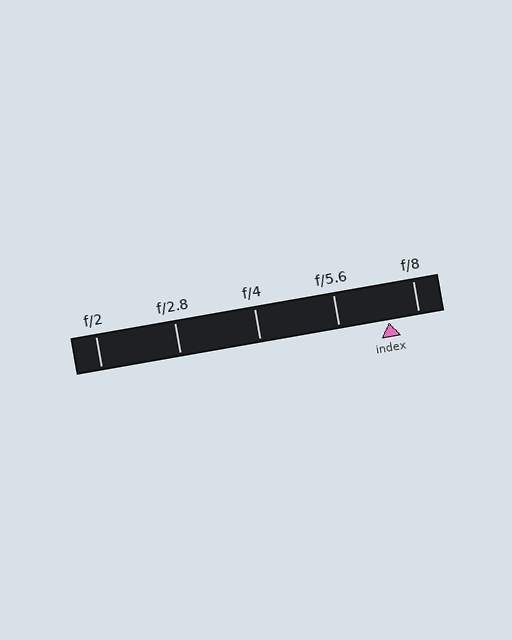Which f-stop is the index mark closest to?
The index mark is closest to f/8.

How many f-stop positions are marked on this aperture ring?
There are 5 f-stop positions marked.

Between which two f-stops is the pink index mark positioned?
The index mark is between f/5.6 and f/8.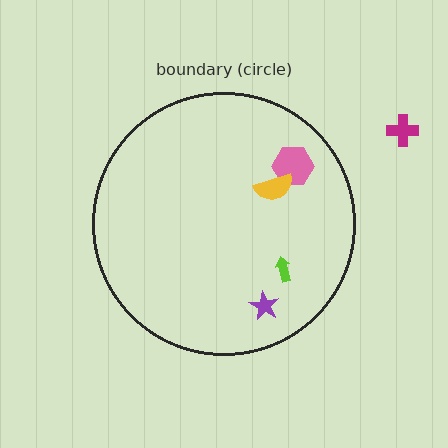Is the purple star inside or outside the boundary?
Inside.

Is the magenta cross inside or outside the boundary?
Outside.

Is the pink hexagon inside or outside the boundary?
Inside.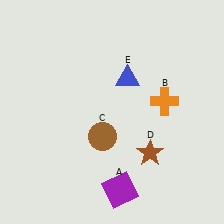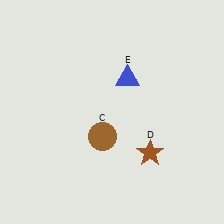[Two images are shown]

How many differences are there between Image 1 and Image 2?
There are 2 differences between the two images.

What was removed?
The orange cross (B), the purple square (A) were removed in Image 2.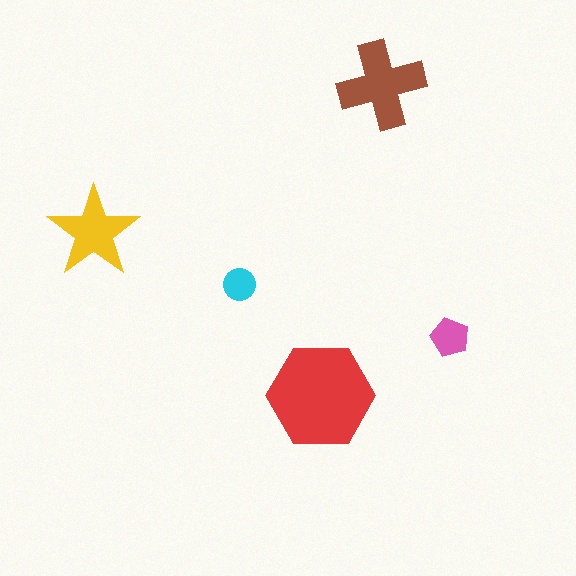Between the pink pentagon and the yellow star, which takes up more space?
The yellow star.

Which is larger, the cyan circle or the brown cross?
The brown cross.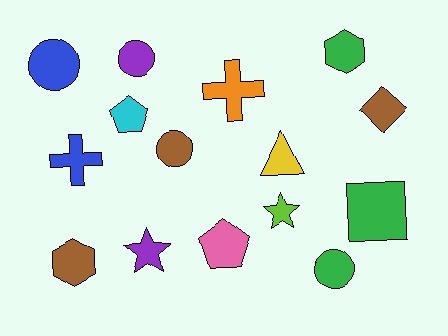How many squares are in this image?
There is 1 square.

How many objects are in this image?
There are 15 objects.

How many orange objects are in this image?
There is 1 orange object.